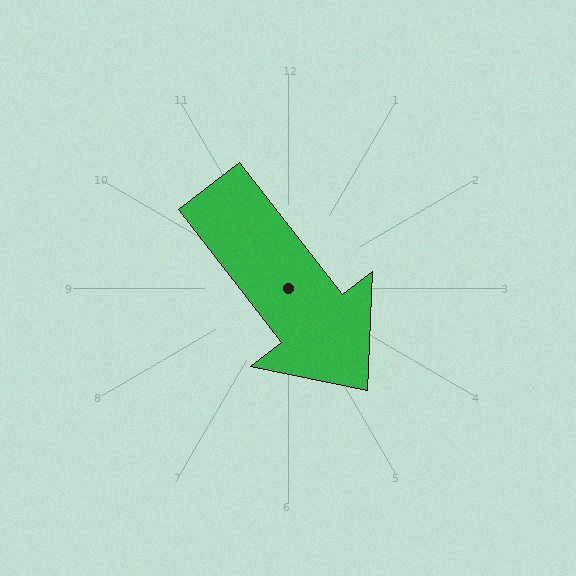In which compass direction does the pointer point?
Southeast.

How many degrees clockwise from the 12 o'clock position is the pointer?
Approximately 142 degrees.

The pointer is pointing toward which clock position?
Roughly 5 o'clock.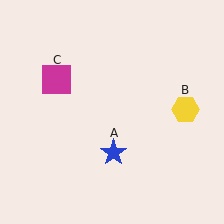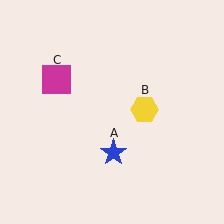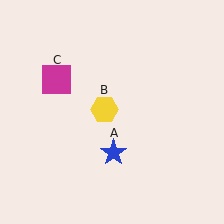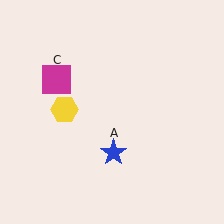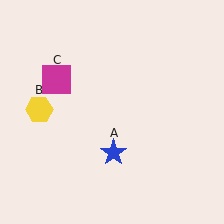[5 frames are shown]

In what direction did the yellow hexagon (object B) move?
The yellow hexagon (object B) moved left.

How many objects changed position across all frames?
1 object changed position: yellow hexagon (object B).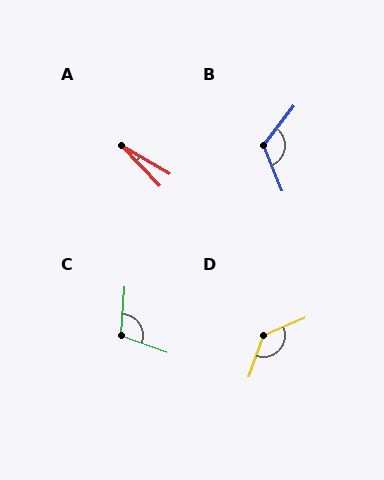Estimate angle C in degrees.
Approximately 106 degrees.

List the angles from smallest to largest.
A (16°), C (106°), B (120°), D (132°).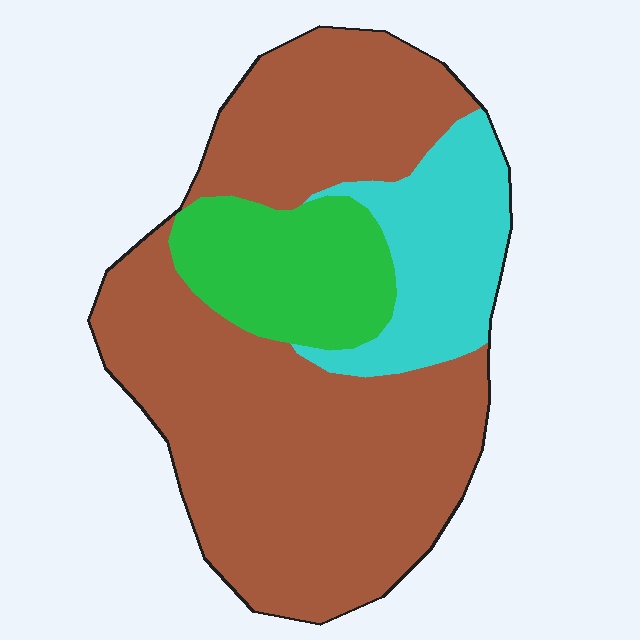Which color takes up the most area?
Brown, at roughly 70%.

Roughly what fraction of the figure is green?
Green takes up about one sixth (1/6) of the figure.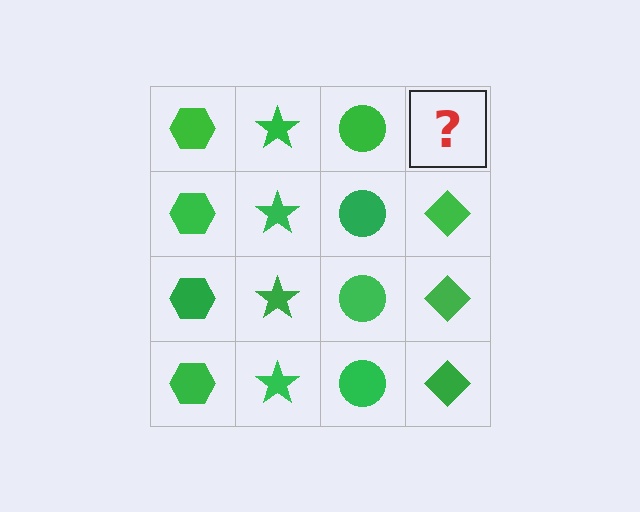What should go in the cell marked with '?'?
The missing cell should contain a green diamond.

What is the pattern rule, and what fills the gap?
The rule is that each column has a consistent shape. The gap should be filled with a green diamond.